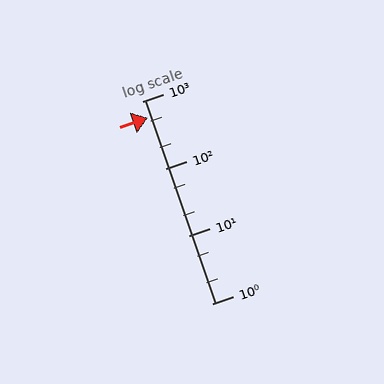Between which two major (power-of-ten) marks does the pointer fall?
The pointer is between 100 and 1000.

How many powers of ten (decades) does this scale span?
The scale spans 3 decades, from 1 to 1000.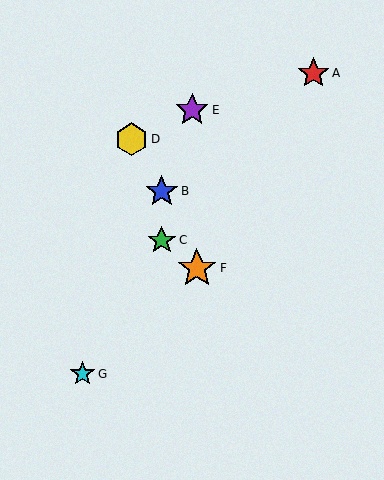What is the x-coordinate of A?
Object A is at x≈313.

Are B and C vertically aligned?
Yes, both are at x≈162.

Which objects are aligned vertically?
Objects B, C are aligned vertically.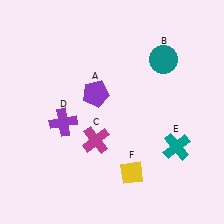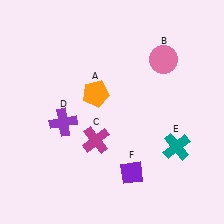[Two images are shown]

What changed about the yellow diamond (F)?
In Image 1, F is yellow. In Image 2, it changed to purple.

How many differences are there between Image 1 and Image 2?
There are 3 differences between the two images.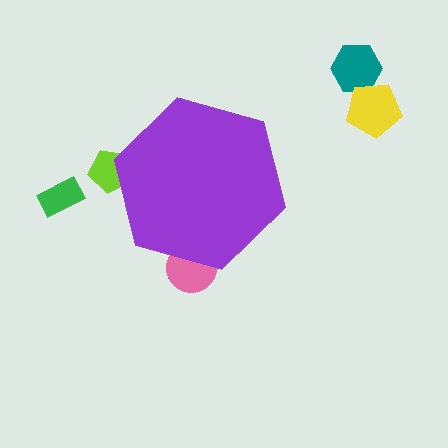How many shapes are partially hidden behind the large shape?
2 shapes are partially hidden.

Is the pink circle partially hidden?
Yes, the pink circle is partially hidden behind the purple hexagon.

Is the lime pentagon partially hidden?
Yes, the lime pentagon is partially hidden behind the purple hexagon.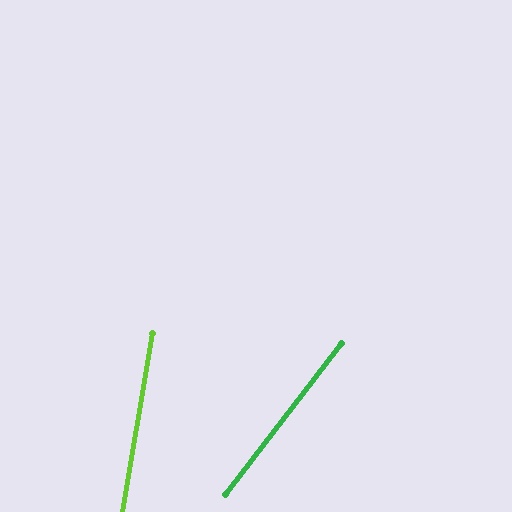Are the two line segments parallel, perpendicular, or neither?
Neither parallel nor perpendicular — they differ by about 28°.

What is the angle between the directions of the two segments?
Approximately 28 degrees.